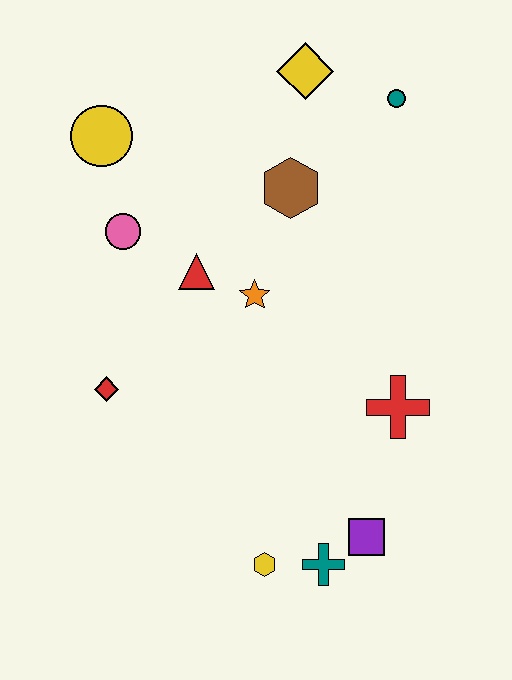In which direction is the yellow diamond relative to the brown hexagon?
The yellow diamond is above the brown hexagon.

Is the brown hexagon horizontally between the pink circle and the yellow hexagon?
No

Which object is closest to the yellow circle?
The pink circle is closest to the yellow circle.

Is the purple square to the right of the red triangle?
Yes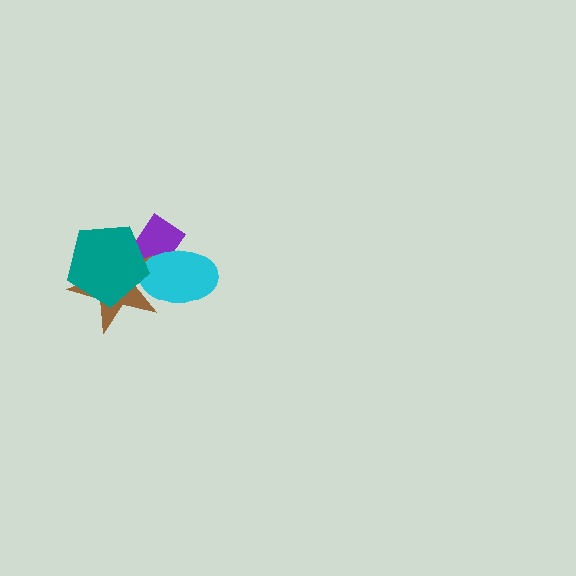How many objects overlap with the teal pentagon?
3 objects overlap with the teal pentagon.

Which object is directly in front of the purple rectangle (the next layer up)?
The brown star is directly in front of the purple rectangle.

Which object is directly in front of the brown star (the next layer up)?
The cyan ellipse is directly in front of the brown star.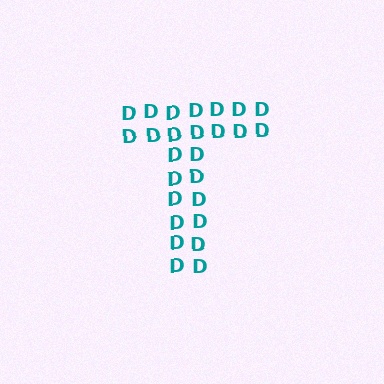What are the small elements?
The small elements are letter D's.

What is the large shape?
The large shape is the letter T.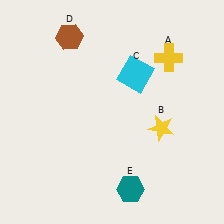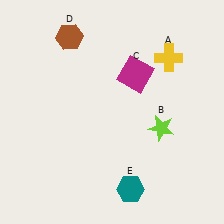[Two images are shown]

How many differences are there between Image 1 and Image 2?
There are 2 differences between the two images.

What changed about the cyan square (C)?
In Image 1, C is cyan. In Image 2, it changed to magenta.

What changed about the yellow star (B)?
In Image 1, B is yellow. In Image 2, it changed to lime.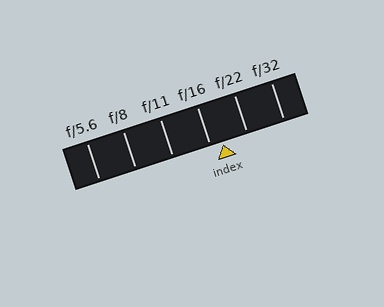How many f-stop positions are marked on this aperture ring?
There are 6 f-stop positions marked.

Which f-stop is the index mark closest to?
The index mark is closest to f/16.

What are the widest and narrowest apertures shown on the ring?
The widest aperture shown is f/5.6 and the narrowest is f/32.